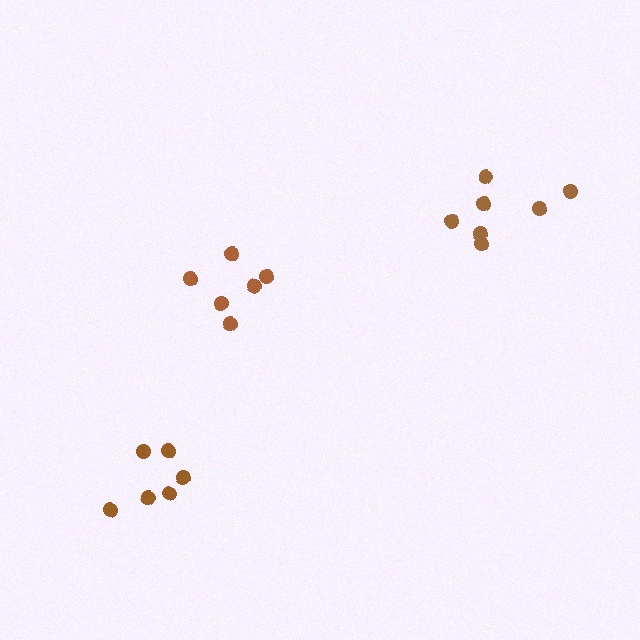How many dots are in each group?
Group 1: 7 dots, Group 2: 6 dots, Group 3: 6 dots (19 total).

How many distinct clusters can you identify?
There are 3 distinct clusters.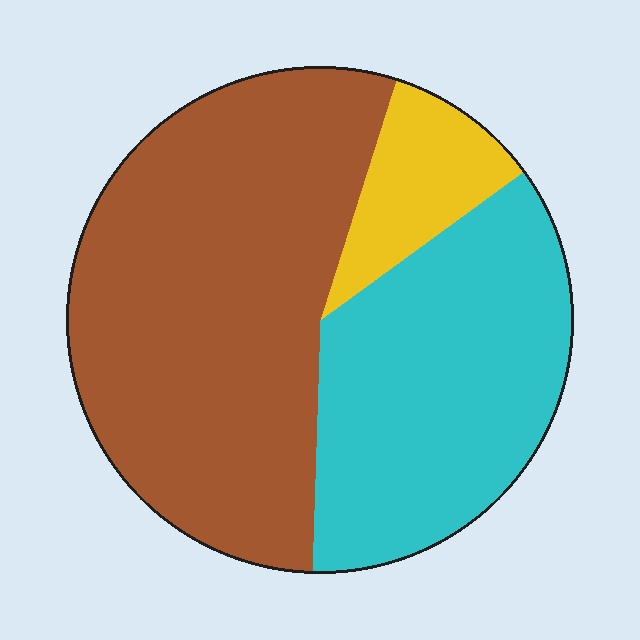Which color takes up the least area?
Yellow, at roughly 10%.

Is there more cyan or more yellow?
Cyan.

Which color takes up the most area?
Brown, at roughly 55%.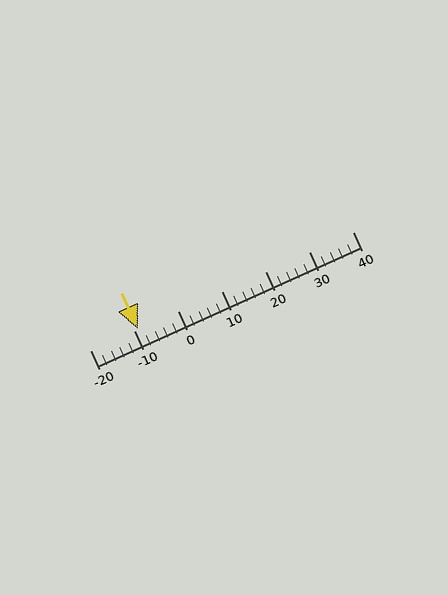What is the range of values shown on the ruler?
The ruler shows values from -20 to 40.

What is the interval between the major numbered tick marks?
The major tick marks are spaced 10 units apart.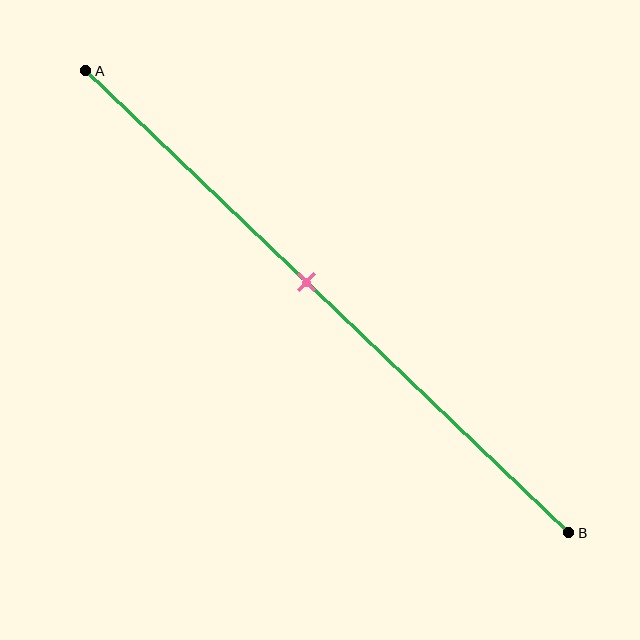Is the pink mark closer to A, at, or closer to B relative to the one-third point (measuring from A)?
The pink mark is closer to point B than the one-third point of segment AB.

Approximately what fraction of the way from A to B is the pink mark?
The pink mark is approximately 45% of the way from A to B.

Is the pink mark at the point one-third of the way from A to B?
No, the mark is at about 45% from A, not at the 33% one-third point.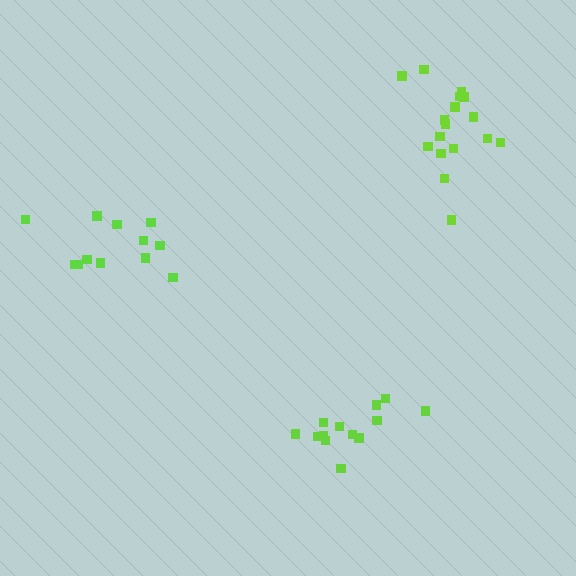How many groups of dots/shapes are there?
There are 3 groups.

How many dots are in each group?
Group 1: 12 dots, Group 2: 17 dots, Group 3: 13 dots (42 total).